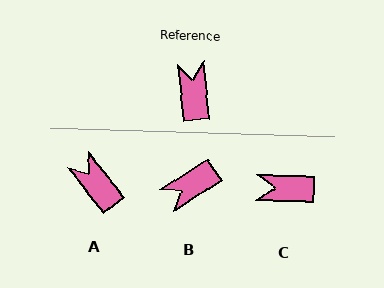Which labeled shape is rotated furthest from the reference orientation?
B, about 117 degrees away.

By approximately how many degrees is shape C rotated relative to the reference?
Approximately 83 degrees counter-clockwise.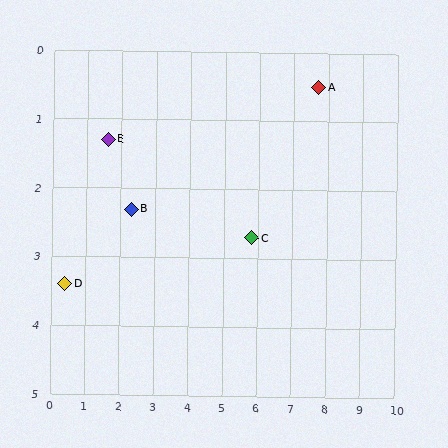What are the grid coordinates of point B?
Point B is at approximately (2.3, 2.3).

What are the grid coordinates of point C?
Point C is at approximately (5.8, 2.7).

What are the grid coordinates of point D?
Point D is at approximately (0.4, 3.4).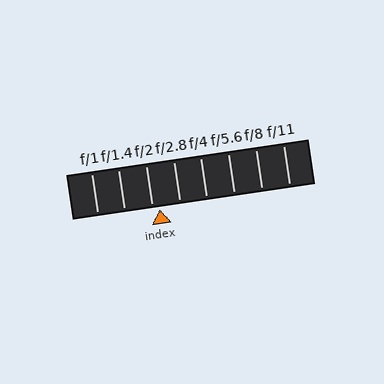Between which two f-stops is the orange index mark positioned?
The index mark is between f/2 and f/2.8.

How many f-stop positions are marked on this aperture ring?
There are 8 f-stop positions marked.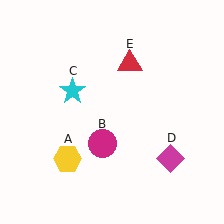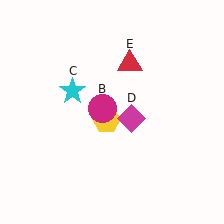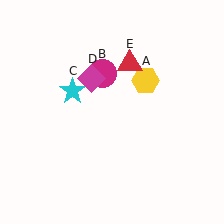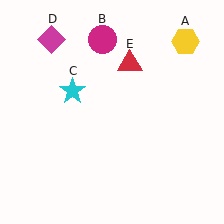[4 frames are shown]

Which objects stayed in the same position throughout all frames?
Cyan star (object C) and red triangle (object E) remained stationary.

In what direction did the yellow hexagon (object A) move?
The yellow hexagon (object A) moved up and to the right.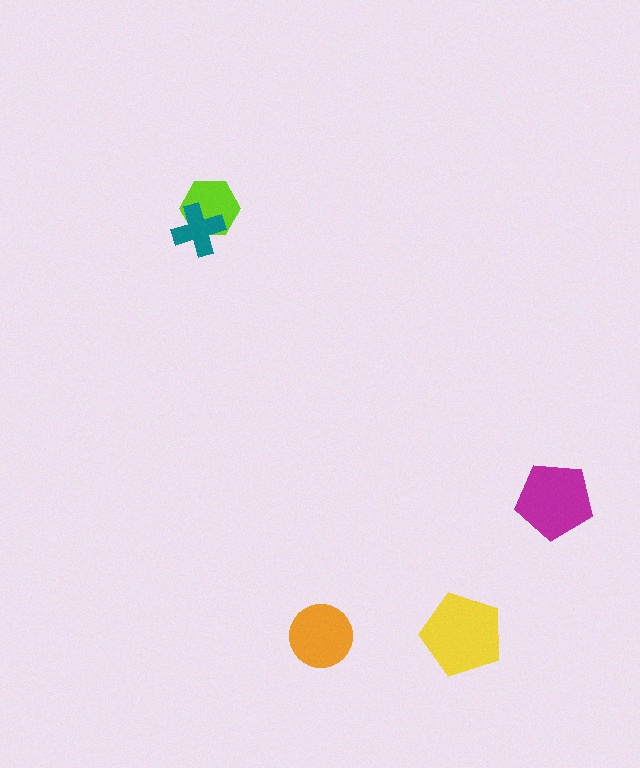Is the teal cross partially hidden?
No, no other shape covers it.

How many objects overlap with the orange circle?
0 objects overlap with the orange circle.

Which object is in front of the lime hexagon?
The teal cross is in front of the lime hexagon.